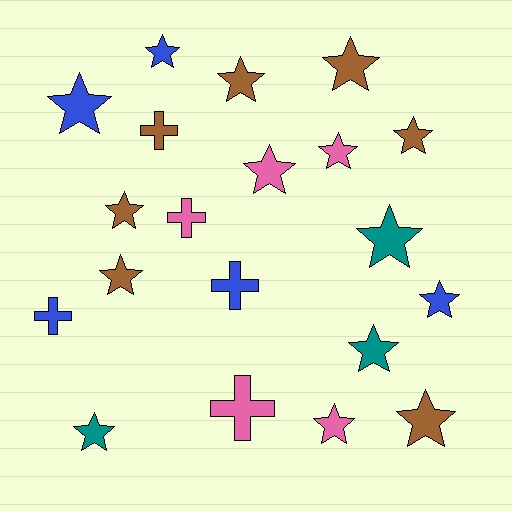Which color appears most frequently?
Brown, with 7 objects.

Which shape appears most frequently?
Star, with 15 objects.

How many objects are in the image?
There are 20 objects.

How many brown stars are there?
There are 6 brown stars.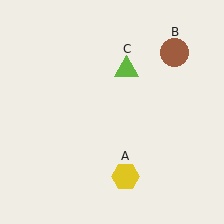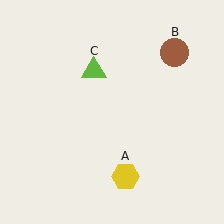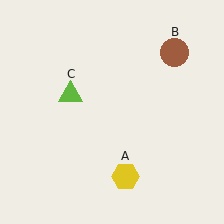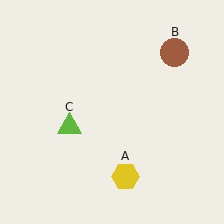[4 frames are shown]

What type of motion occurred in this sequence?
The lime triangle (object C) rotated counterclockwise around the center of the scene.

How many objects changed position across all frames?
1 object changed position: lime triangle (object C).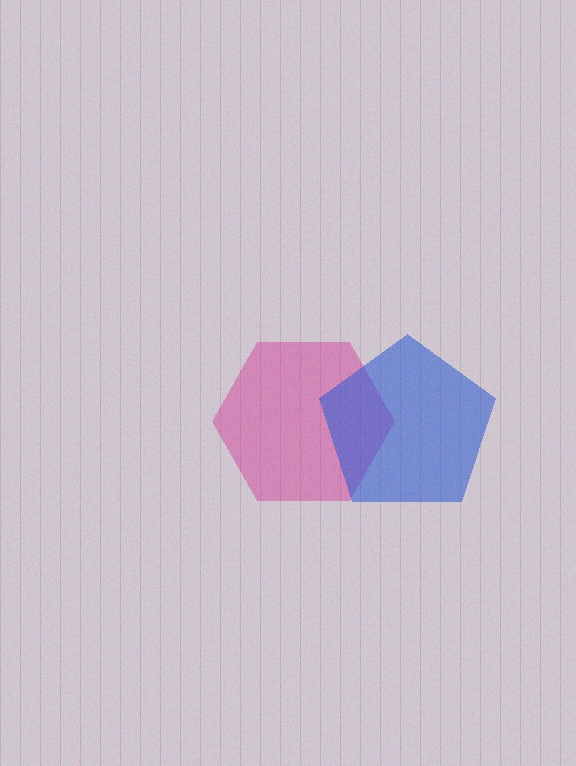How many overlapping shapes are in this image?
There are 2 overlapping shapes in the image.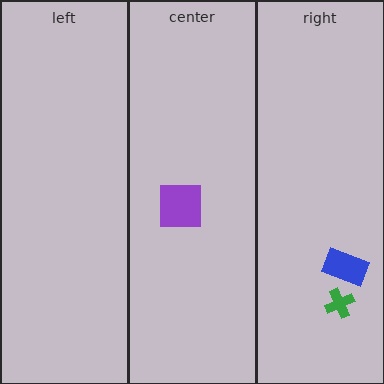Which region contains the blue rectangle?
The right region.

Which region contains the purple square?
The center region.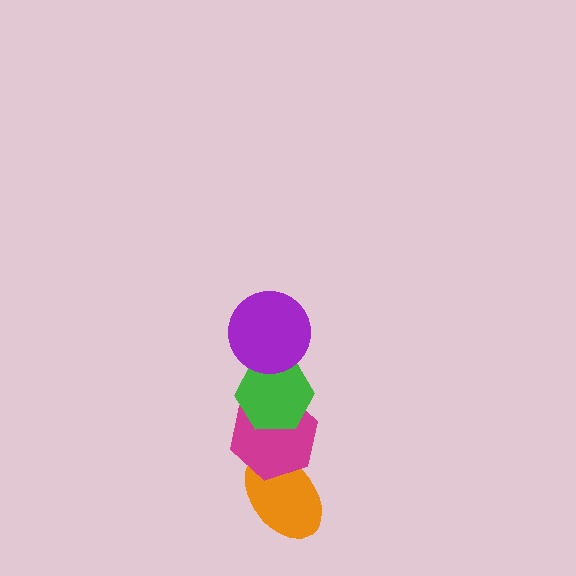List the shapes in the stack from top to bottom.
From top to bottom: the purple circle, the green hexagon, the magenta hexagon, the orange ellipse.